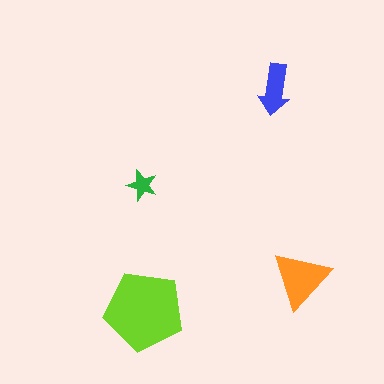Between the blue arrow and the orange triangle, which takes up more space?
The orange triangle.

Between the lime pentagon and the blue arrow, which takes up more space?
The lime pentagon.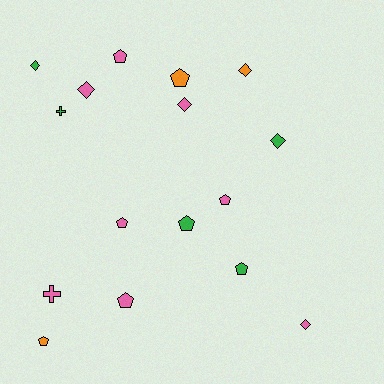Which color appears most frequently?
Pink, with 8 objects.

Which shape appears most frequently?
Pentagon, with 8 objects.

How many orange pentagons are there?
There are 2 orange pentagons.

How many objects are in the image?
There are 16 objects.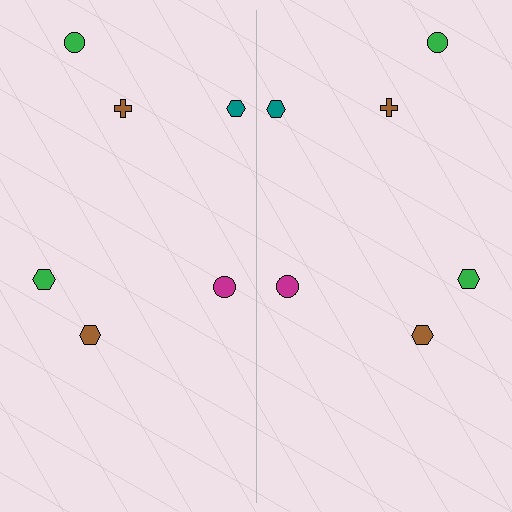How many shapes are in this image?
There are 12 shapes in this image.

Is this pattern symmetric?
Yes, this pattern has bilateral (reflection) symmetry.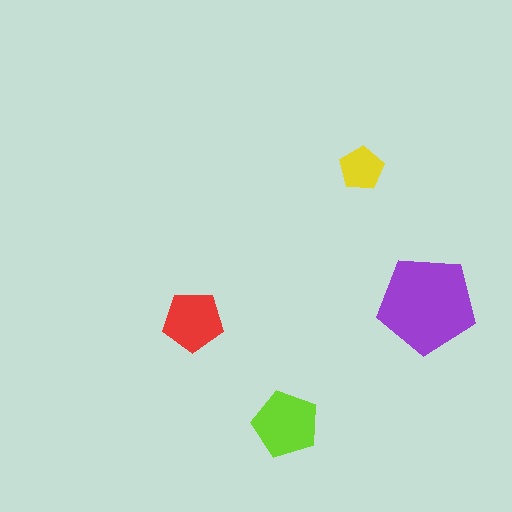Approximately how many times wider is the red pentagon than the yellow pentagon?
About 1.5 times wider.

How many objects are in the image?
There are 4 objects in the image.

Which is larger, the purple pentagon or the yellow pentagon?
The purple one.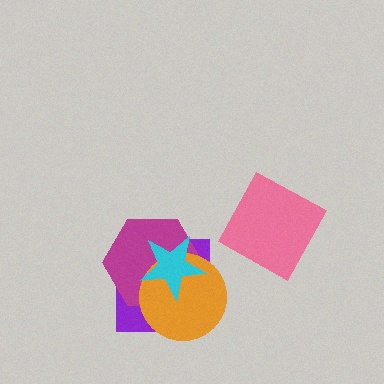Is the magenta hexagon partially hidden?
Yes, it is partially covered by another shape.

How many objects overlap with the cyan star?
3 objects overlap with the cyan star.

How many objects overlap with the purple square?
3 objects overlap with the purple square.